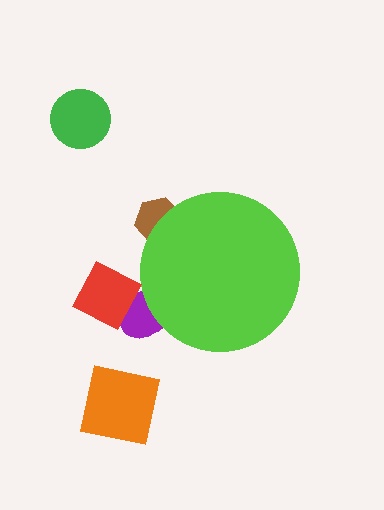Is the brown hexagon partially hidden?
Yes, the brown hexagon is partially hidden behind the lime circle.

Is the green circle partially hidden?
No, the green circle is fully visible.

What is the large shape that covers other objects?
A lime circle.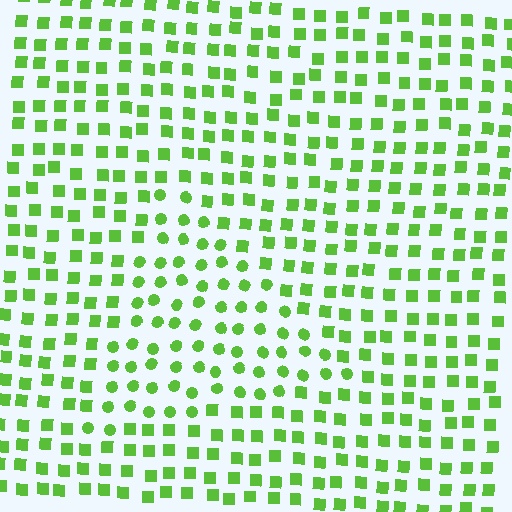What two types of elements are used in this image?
The image uses circles inside the triangle region and squares outside it.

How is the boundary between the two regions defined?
The boundary is defined by a change in element shape: circles inside vs. squares outside. All elements share the same color and spacing.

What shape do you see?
I see a triangle.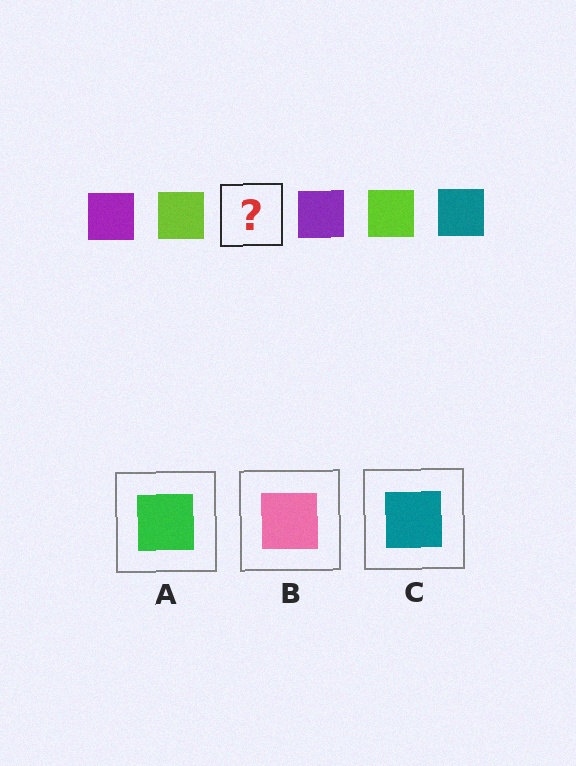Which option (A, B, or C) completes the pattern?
C.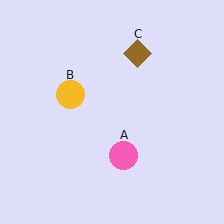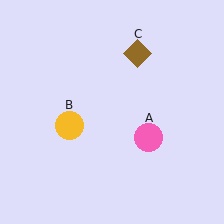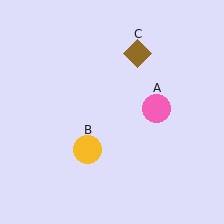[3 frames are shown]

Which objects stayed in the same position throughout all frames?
Brown diamond (object C) remained stationary.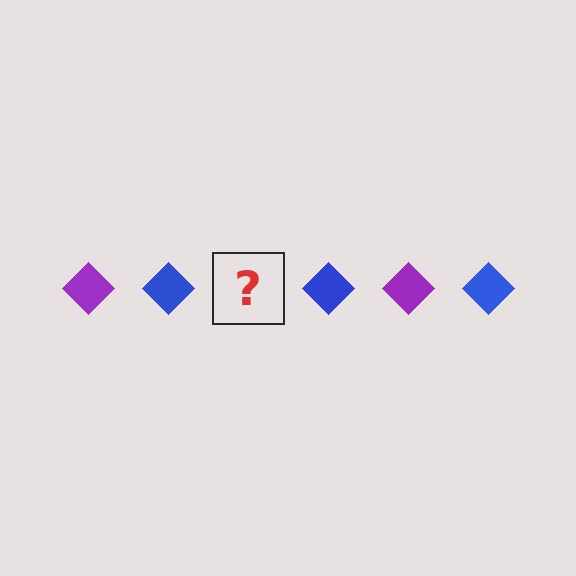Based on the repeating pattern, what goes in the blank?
The blank should be a purple diamond.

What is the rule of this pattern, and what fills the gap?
The rule is that the pattern cycles through purple, blue diamonds. The gap should be filled with a purple diamond.